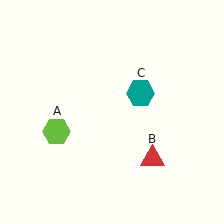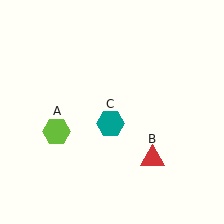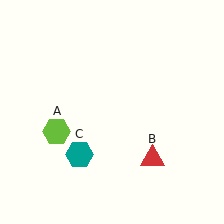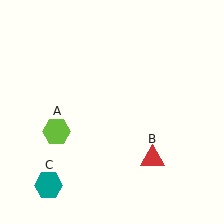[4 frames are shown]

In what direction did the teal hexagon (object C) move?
The teal hexagon (object C) moved down and to the left.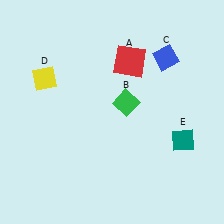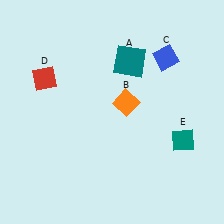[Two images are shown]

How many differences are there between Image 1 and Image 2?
There are 3 differences between the two images.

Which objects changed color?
A changed from red to teal. B changed from green to orange. D changed from yellow to red.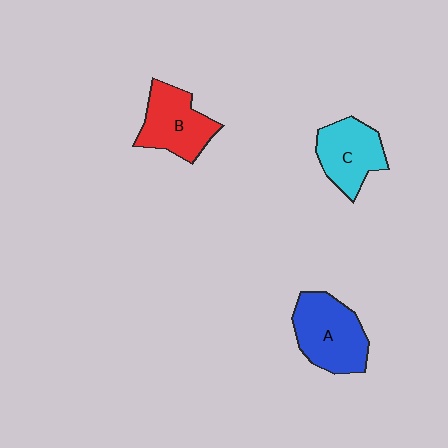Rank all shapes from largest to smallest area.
From largest to smallest: A (blue), B (red), C (cyan).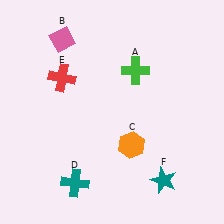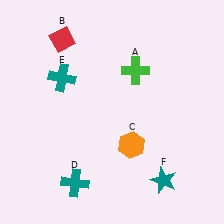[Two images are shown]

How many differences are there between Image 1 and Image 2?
There are 2 differences between the two images.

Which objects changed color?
B changed from pink to red. E changed from red to teal.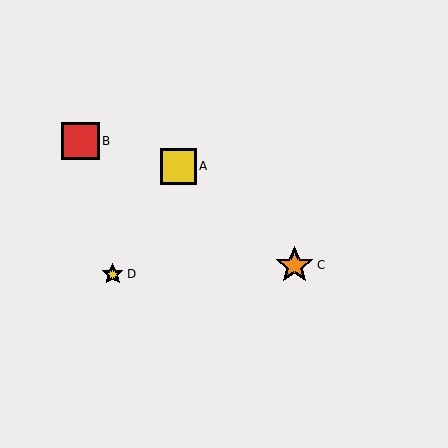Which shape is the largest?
The orange star (labeled C) is the largest.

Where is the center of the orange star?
The center of the orange star is at (295, 265).